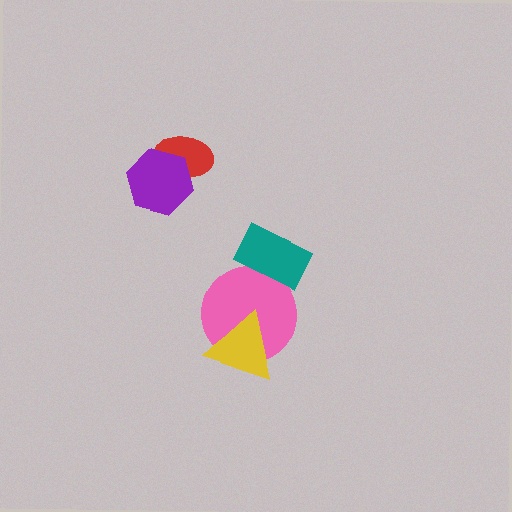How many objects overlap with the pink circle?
2 objects overlap with the pink circle.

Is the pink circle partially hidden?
Yes, it is partially covered by another shape.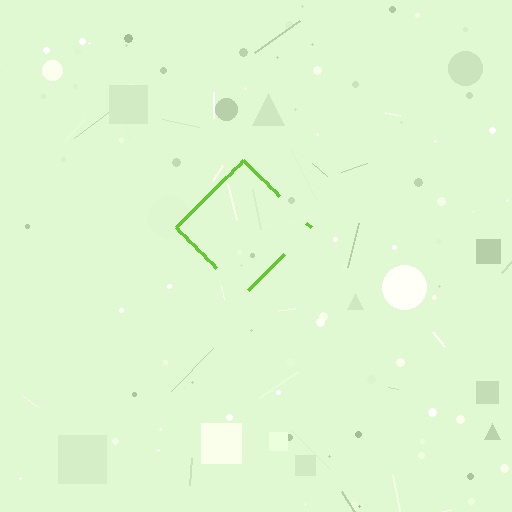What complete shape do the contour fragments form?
The contour fragments form a diamond.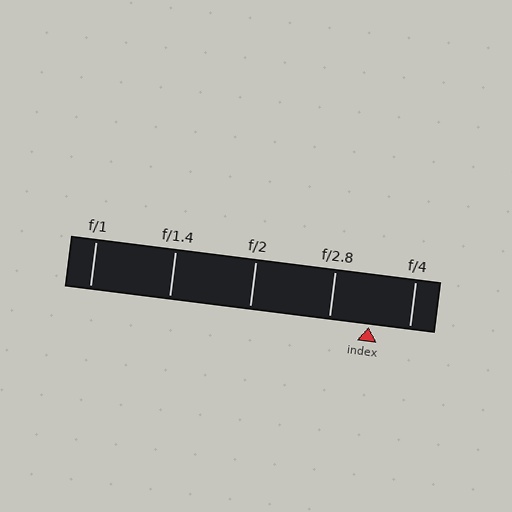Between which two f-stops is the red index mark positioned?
The index mark is between f/2.8 and f/4.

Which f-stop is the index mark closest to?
The index mark is closest to f/2.8.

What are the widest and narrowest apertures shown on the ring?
The widest aperture shown is f/1 and the narrowest is f/4.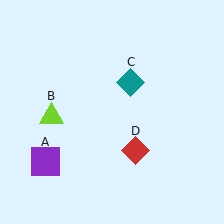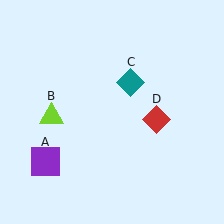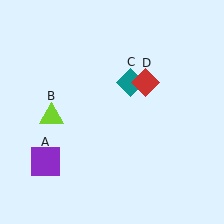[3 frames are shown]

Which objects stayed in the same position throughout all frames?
Purple square (object A) and lime triangle (object B) and teal diamond (object C) remained stationary.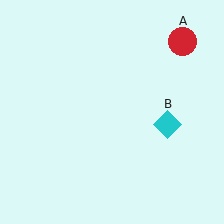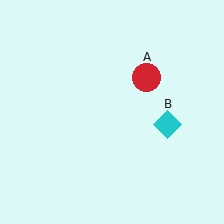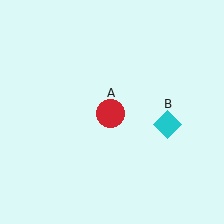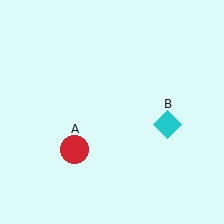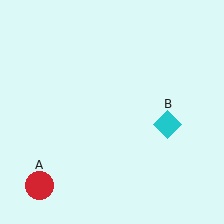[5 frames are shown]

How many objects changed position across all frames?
1 object changed position: red circle (object A).